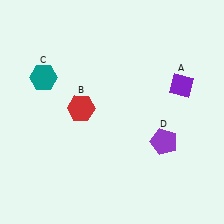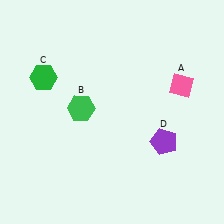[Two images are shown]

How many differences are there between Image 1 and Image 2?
There are 3 differences between the two images.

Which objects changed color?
A changed from purple to pink. B changed from red to green. C changed from teal to green.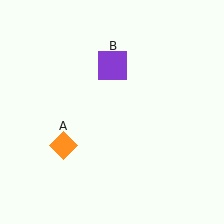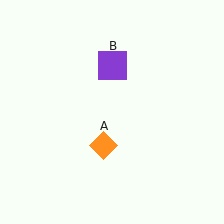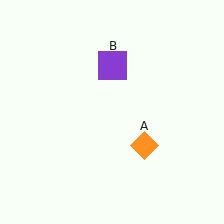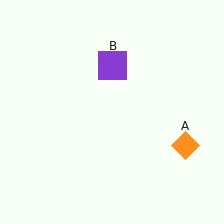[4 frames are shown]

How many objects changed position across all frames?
1 object changed position: orange diamond (object A).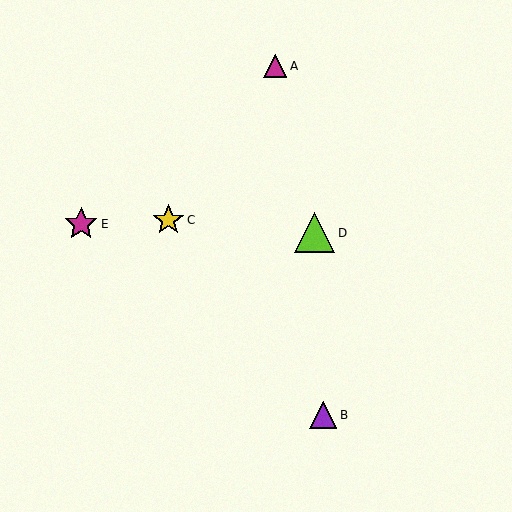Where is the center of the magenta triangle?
The center of the magenta triangle is at (275, 66).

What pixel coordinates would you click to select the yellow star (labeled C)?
Click at (168, 220) to select the yellow star C.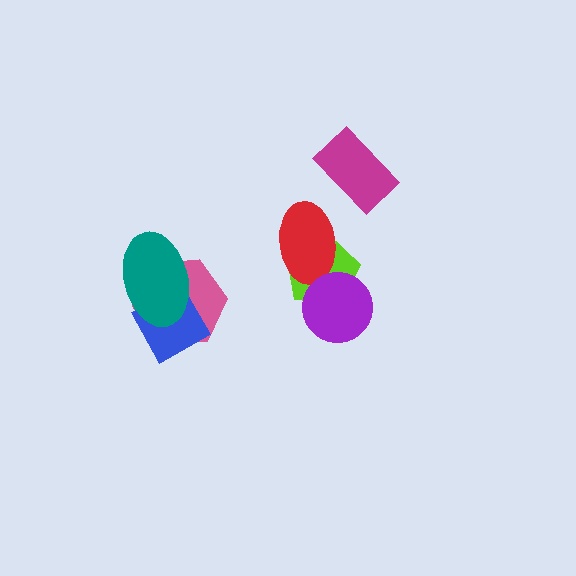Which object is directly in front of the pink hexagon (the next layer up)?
The blue diamond is directly in front of the pink hexagon.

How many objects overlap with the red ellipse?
1 object overlaps with the red ellipse.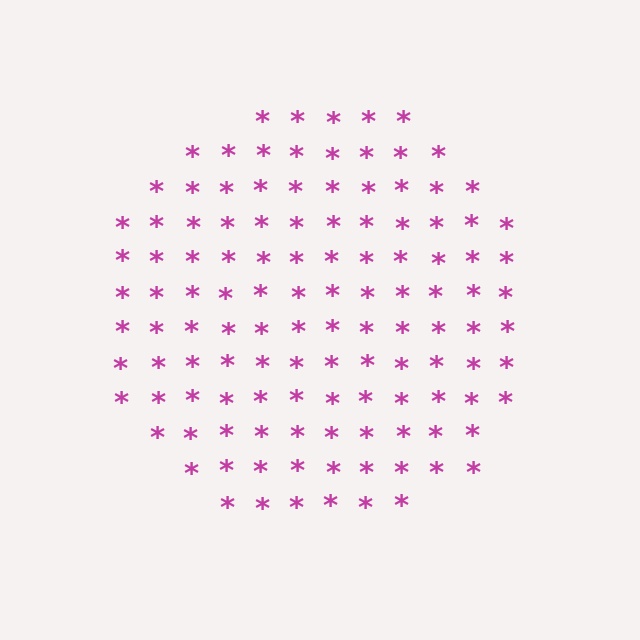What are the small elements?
The small elements are asterisks.